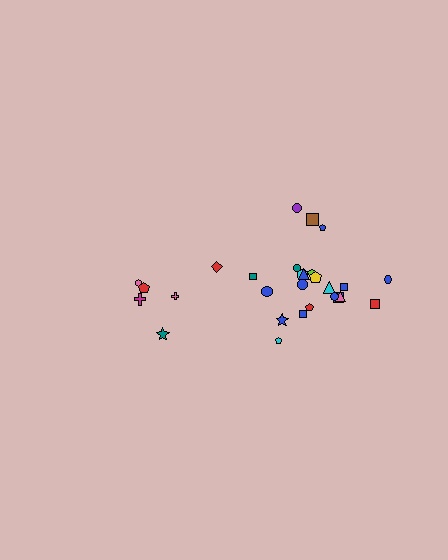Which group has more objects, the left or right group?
The right group.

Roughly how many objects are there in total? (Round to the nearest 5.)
Roughly 30 objects in total.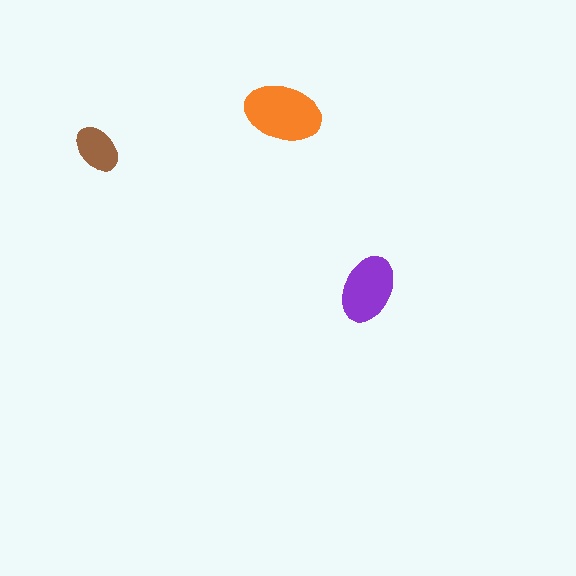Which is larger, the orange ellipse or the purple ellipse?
The orange one.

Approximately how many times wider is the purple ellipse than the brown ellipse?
About 1.5 times wider.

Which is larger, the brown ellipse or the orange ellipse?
The orange one.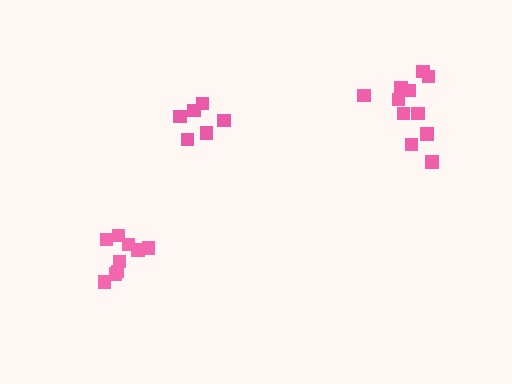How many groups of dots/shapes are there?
There are 3 groups.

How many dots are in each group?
Group 1: 6 dots, Group 2: 10 dots, Group 3: 11 dots (27 total).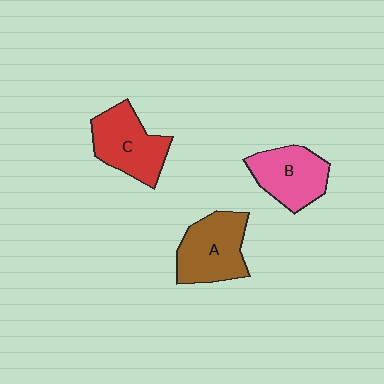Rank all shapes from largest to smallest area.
From largest to smallest: A (brown), C (red), B (pink).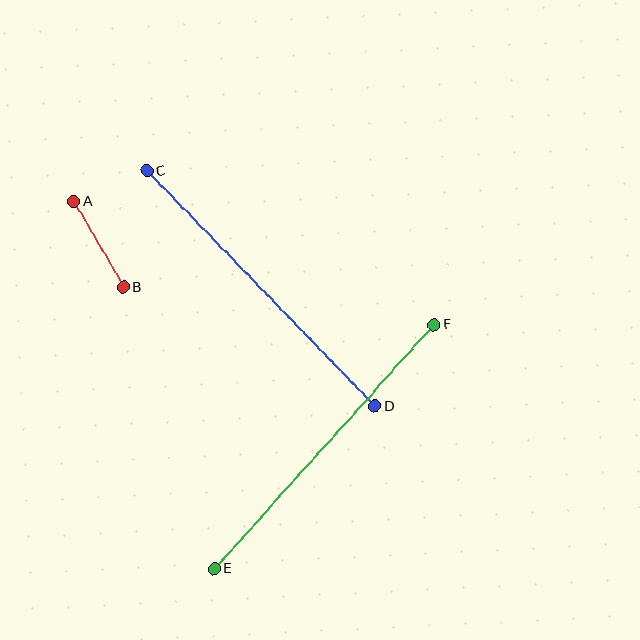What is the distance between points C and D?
The distance is approximately 328 pixels.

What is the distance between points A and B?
The distance is approximately 99 pixels.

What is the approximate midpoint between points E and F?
The midpoint is at approximately (324, 447) pixels.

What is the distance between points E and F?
The distance is approximately 328 pixels.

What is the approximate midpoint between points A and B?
The midpoint is at approximately (99, 244) pixels.